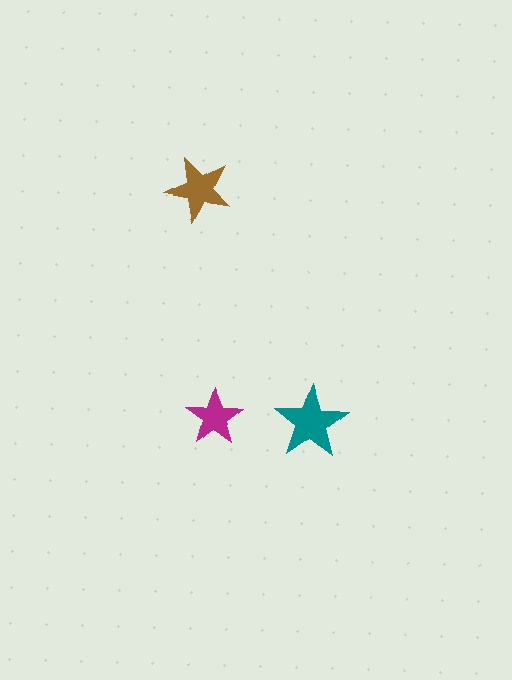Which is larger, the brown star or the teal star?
The teal one.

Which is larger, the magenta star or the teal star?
The teal one.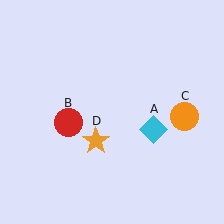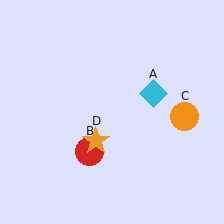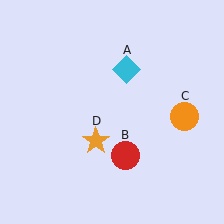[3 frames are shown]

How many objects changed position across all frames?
2 objects changed position: cyan diamond (object A), red circle (object B).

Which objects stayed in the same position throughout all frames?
Orange circle (object C) and orange star (object D) remained stationary.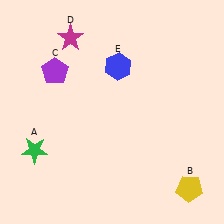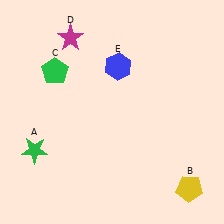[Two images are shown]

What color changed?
The pentagon (C) changed from purple in Image 1 to green in Image 2.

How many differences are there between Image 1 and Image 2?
There is 1 difference between the two images.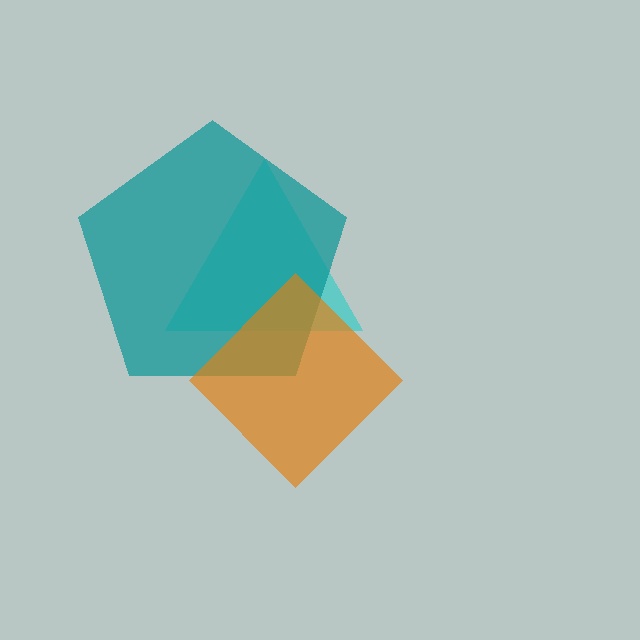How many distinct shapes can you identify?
There are 3 distinct shapes: a cyan triangle, a teal pentagon, an orange diamond.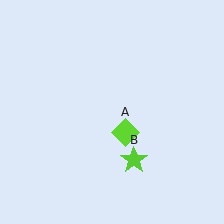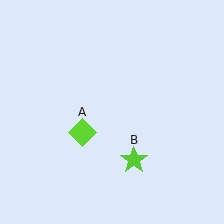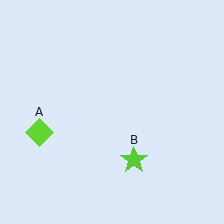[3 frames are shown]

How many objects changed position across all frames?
1 object changed position: lime diamond (object A).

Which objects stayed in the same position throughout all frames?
Lime star (object B) remained stationary.